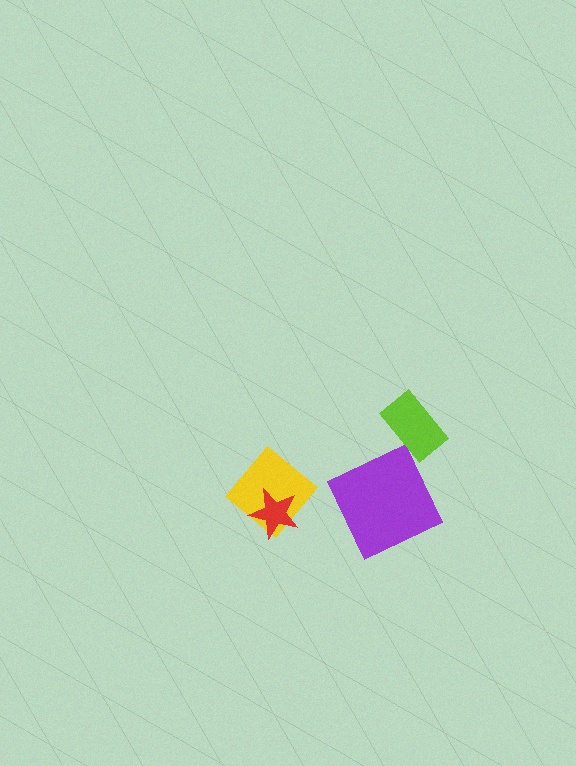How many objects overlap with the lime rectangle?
0 objects overlap with the lime rectangle.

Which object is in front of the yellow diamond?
The red star is in front of the yellow diamond.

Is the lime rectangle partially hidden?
No, no other shape covers it.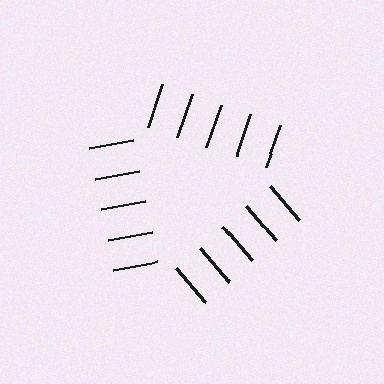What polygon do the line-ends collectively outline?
An illusory triangle — the line segments terminate on its edges but no continuous stroke is drawn.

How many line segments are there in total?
15 — 5 along each of the 3 edges.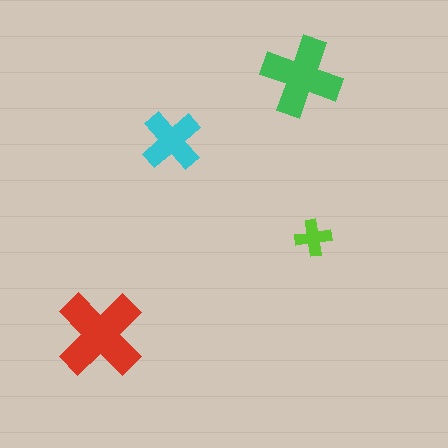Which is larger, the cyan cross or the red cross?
The red one.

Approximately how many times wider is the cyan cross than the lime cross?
About 1.5 times wider.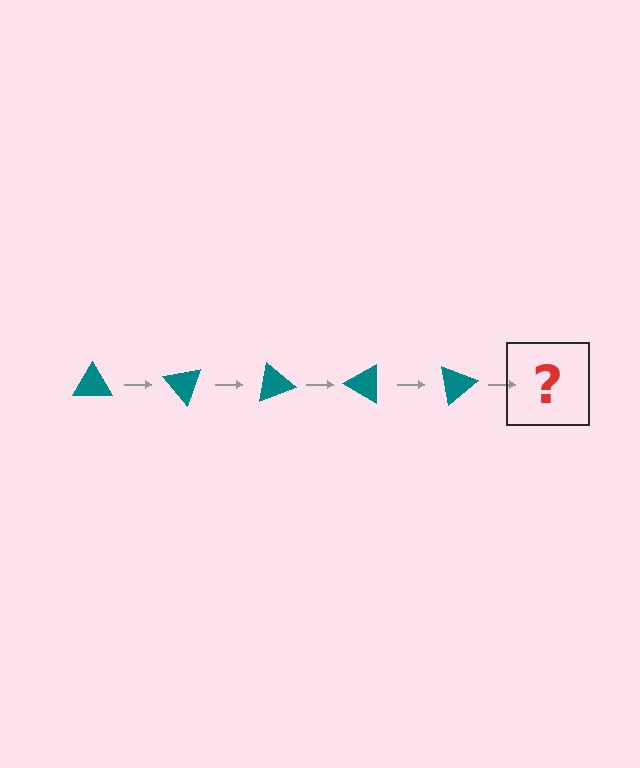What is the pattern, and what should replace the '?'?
The pattern is that the triangle rotates 50 degrees each step. The '?' should be a teal triangle rotated 250 degrees.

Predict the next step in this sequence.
The next step is a teal triangle rotated 250 degrees.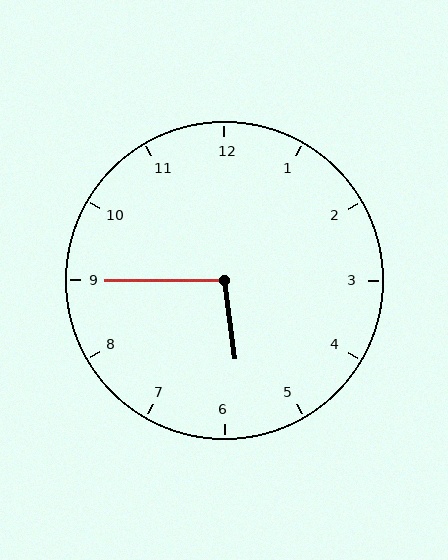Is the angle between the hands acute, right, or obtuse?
It is obtuse.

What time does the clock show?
5:45.